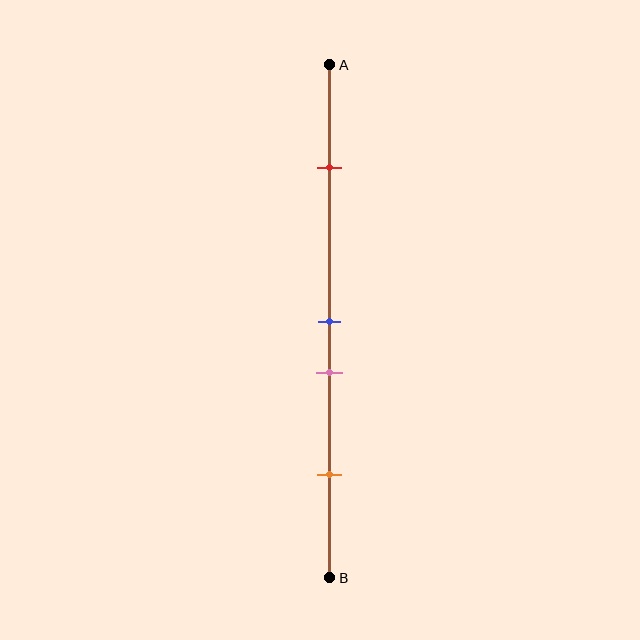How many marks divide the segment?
There are 4 marks dividing the segment.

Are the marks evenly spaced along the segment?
No, the marks are not evenly spaced.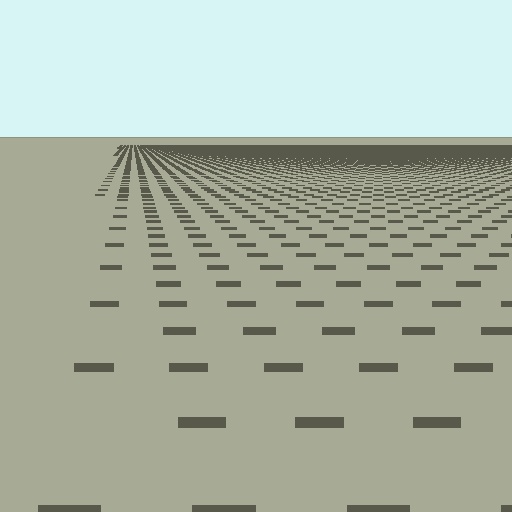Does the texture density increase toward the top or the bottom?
Density increases toward the top.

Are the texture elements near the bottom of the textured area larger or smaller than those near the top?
Larger. Near the bottom, elements are closer to the viewer and appear at a bigger on-screen size.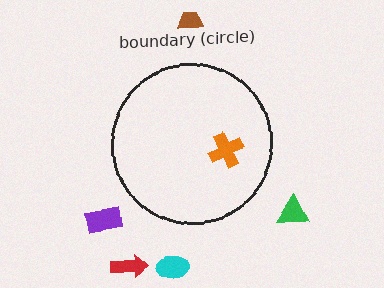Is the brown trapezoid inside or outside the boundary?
Outside.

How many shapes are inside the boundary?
1 inside, 5 outside.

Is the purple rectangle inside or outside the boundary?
Outside.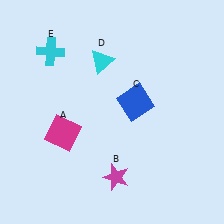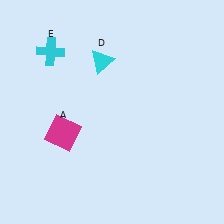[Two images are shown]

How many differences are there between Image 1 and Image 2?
There are 2 differences between the two images.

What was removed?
The blue square (C), the magenta star (B) were removed in Image 2.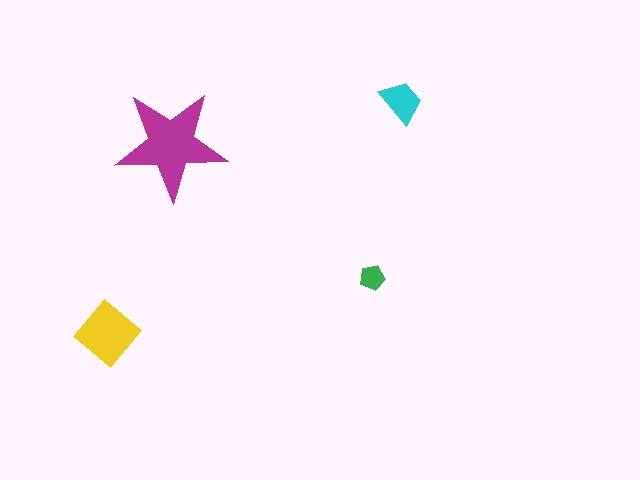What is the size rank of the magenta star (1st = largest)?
1st.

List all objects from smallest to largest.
The green pentagon, the cyan trapezoid, the yellow diamond, the magenta star.